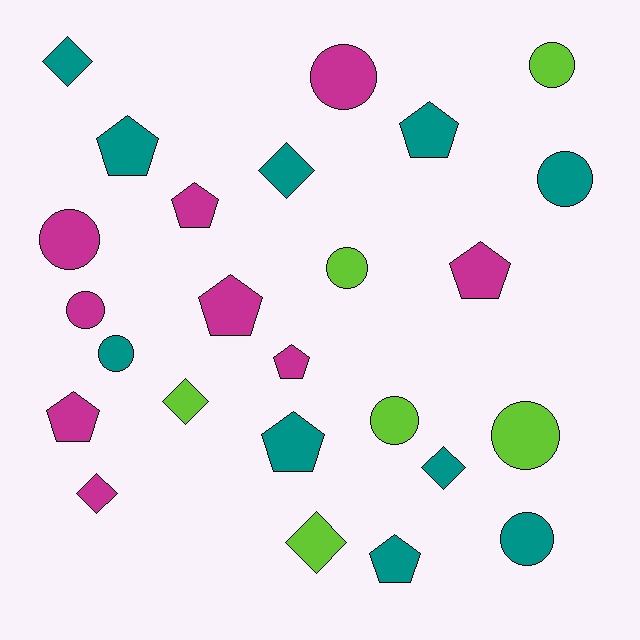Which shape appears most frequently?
Circle, with 10 objects.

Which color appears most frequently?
Teal, with 10 objects.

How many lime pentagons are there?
There are no lime pentagons.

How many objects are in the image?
There are 25 objects.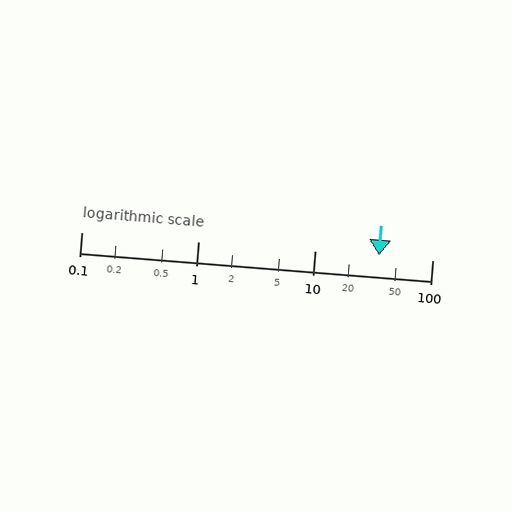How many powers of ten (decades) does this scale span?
The scale spans 3 decades, from 0.1 to 100.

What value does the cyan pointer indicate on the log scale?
The pointer indicates approximately 35.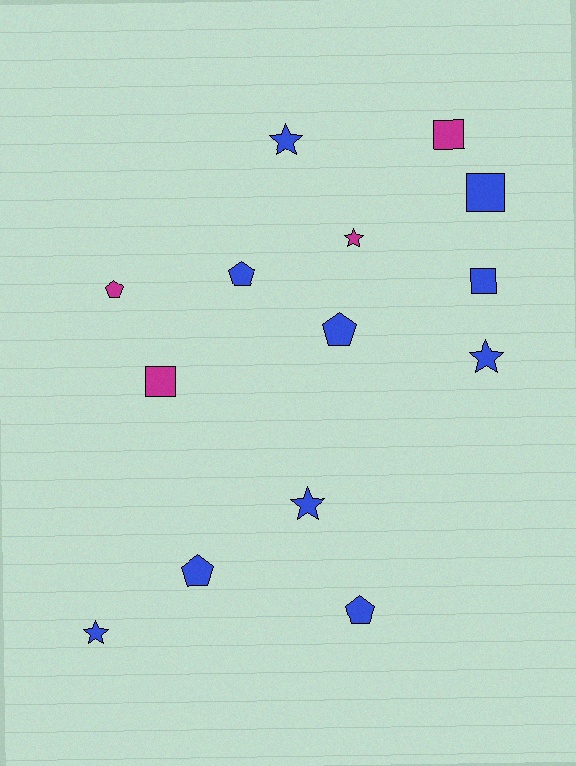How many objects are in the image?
There are 14 objects.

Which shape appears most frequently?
Star, with 5 objects.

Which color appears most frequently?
Blue, with 10 objects.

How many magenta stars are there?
There is 1 magenta star.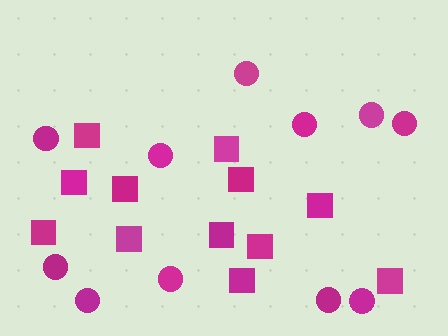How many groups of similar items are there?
There are 2 groups: one group of circles (11) and one group of squares (12).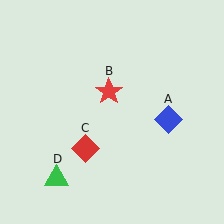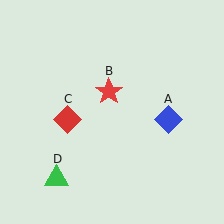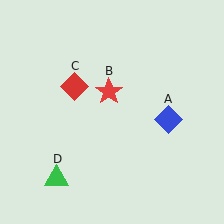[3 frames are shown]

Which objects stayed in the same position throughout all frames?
Blue diamond (object A) and red star (object B) and green triangle (object D) remained stationary.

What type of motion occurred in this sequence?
The red diamond (object C) rotated clockwise around the center of the scene.